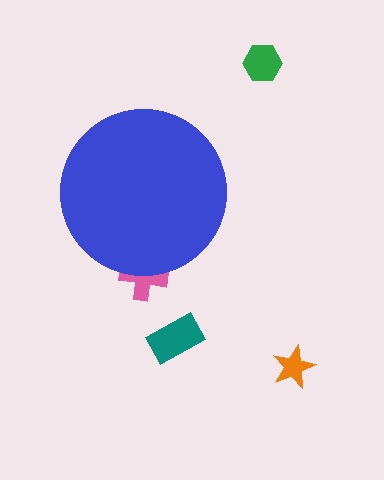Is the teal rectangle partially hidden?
No, the teal rectangle is fully visible.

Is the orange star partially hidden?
No, the orange star is fully visible.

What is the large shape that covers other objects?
A blue circle.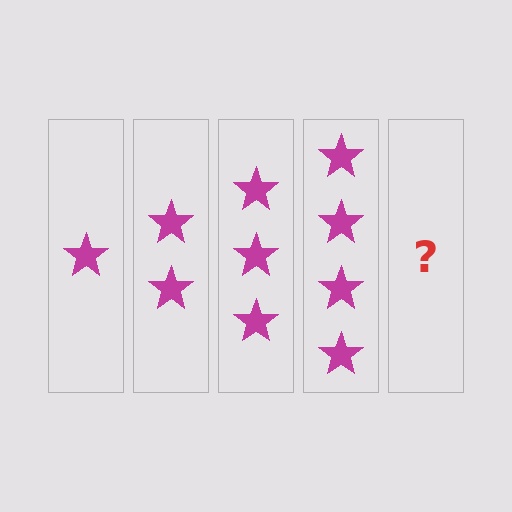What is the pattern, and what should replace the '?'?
The pattern is that each step adds one more star. The '?' should be 5 stars.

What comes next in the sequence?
The next element should be 5 stars.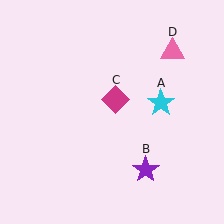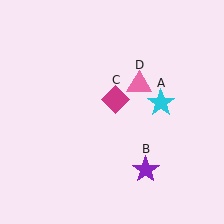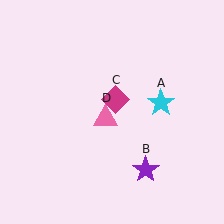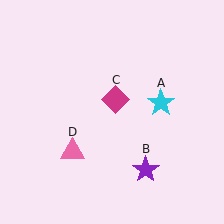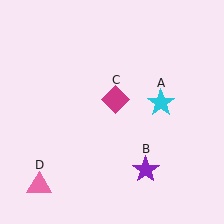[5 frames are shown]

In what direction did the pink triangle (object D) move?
The pink triangle (object D) moved down and to the left.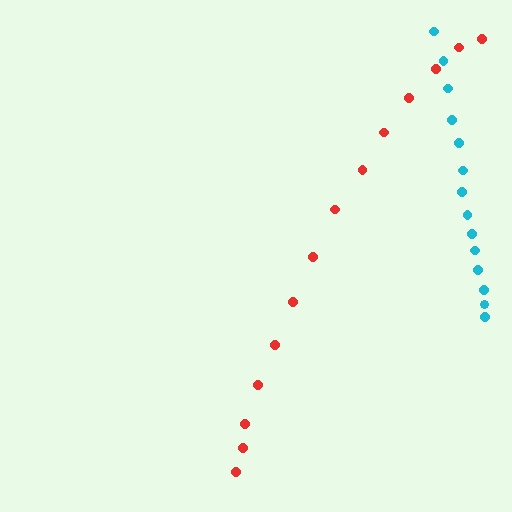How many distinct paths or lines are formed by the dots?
There are 2 distinct paths.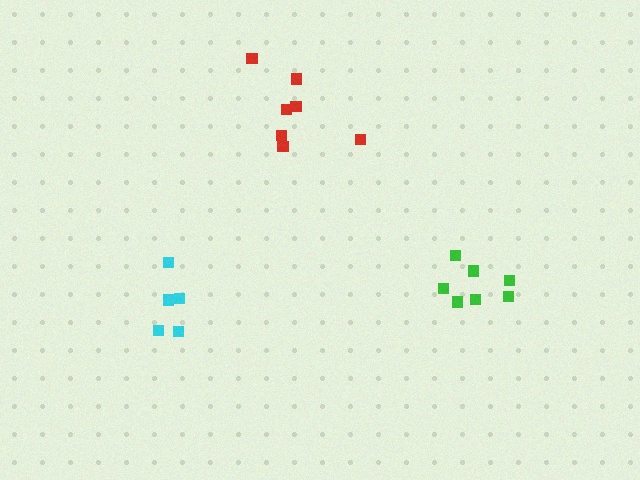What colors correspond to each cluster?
The clusters are colored: cyan, red, green.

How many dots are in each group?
Group 1: 5 dots, Group 2: 8 dots, Group 3: 7 dots (20 total).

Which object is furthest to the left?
The cyan cluster is leftmost.